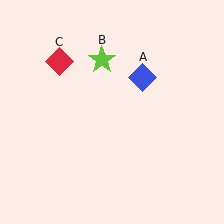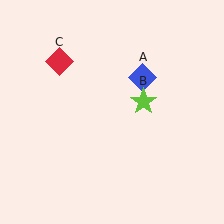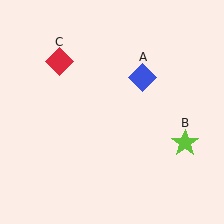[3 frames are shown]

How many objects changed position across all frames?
1 object changed position: lime star (object B).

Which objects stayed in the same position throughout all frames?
Blue diamond (object A) and red diamond (object C) remained stationary.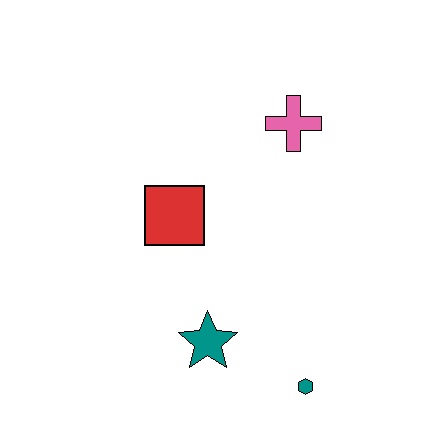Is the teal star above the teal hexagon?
Yes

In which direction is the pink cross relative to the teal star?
The pink cross is above the teal star.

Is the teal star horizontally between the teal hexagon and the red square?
Yes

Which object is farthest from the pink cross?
The teal hexagon is farthest from the pink cross.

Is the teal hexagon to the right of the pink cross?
Yes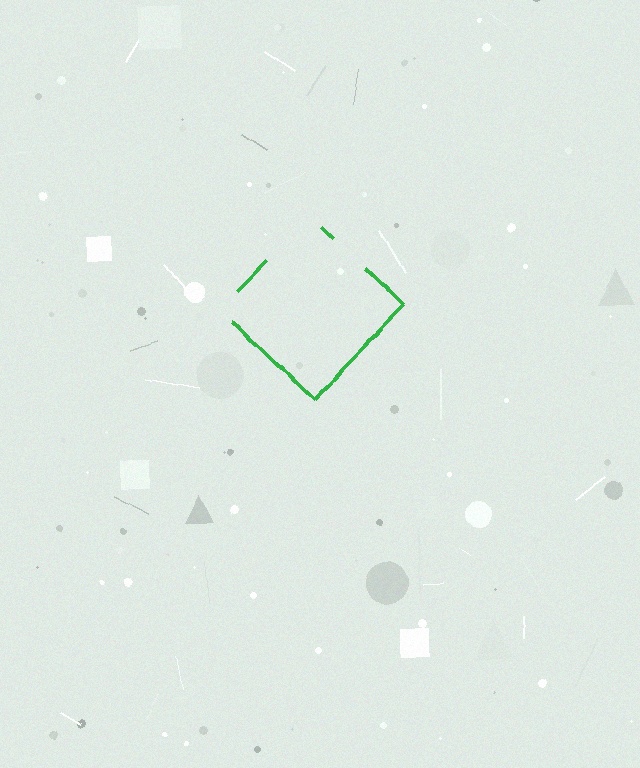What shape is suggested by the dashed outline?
The dashed outline suggests a diamond.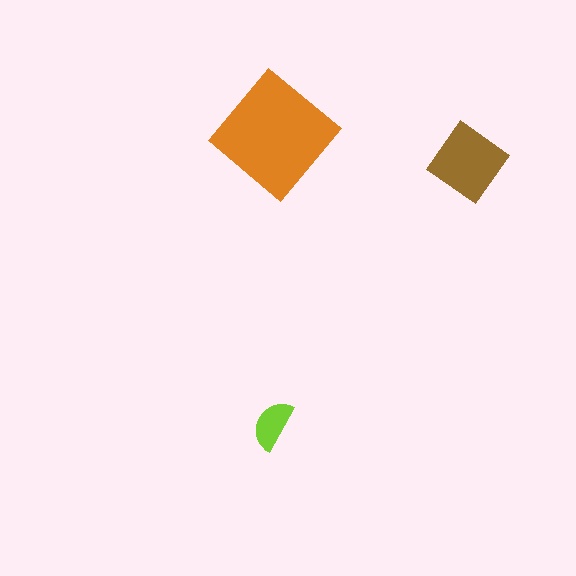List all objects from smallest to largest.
The lime semicircle, the brown diamond, the orange diamond.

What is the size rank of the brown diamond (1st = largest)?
2nd.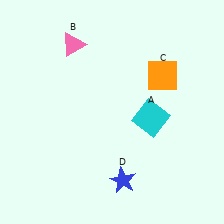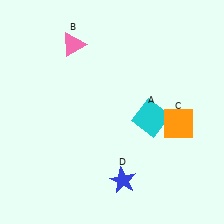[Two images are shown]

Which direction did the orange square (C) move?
The orange square (C) moved down.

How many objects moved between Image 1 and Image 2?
1 object moved between the two images.